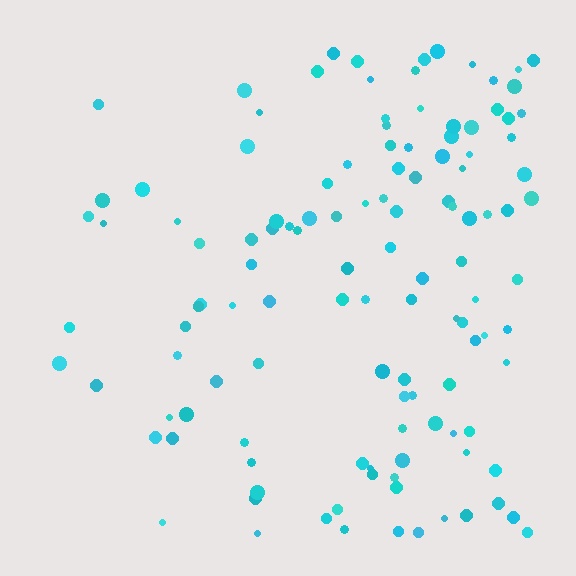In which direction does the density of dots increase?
From left to right, with the right side densest.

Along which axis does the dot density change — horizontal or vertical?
Horizontal.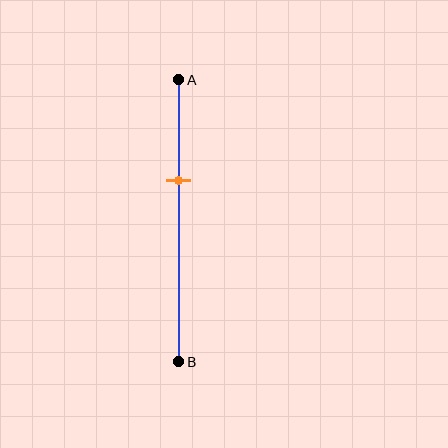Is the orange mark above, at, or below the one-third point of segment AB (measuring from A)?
The orange mark is approximately at the one-third point of segment AB.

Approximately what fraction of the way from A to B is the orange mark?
The orange mark is approximately 35% of the way from A to B.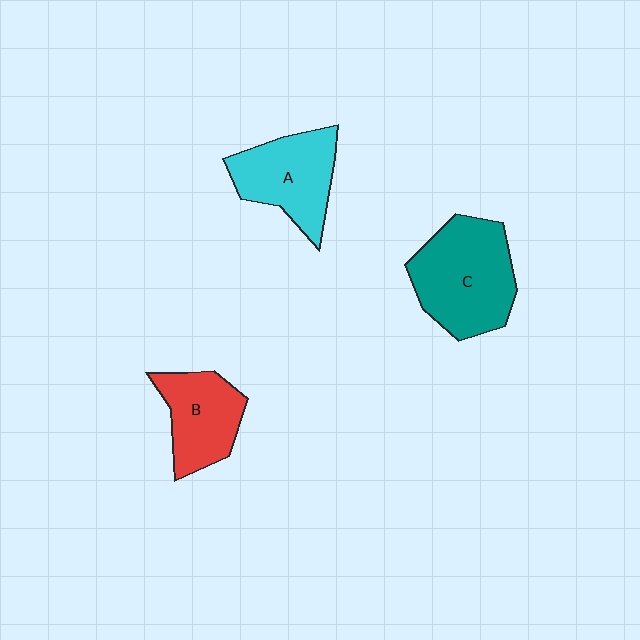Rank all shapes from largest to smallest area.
From largest to smallest: C (teal), A (cyan), B (red).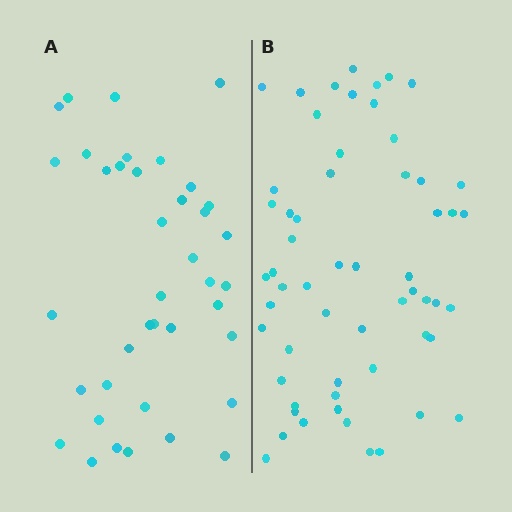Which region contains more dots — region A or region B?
Region B (the right region) has more dots.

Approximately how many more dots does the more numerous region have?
Region B has approximately 20 more dots than region A.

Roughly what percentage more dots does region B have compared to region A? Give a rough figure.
About 50% more.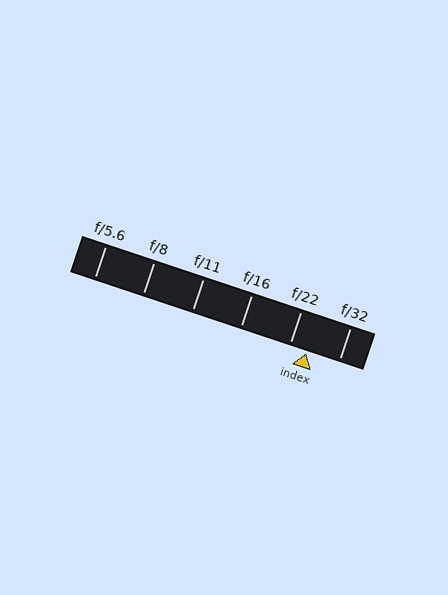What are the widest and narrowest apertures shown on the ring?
The widest aperture shown is f/5.6 and the narrowest is f/32.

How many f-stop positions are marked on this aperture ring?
There are 6 f-stop positions marked.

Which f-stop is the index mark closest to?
The index mark is closest to f/22.